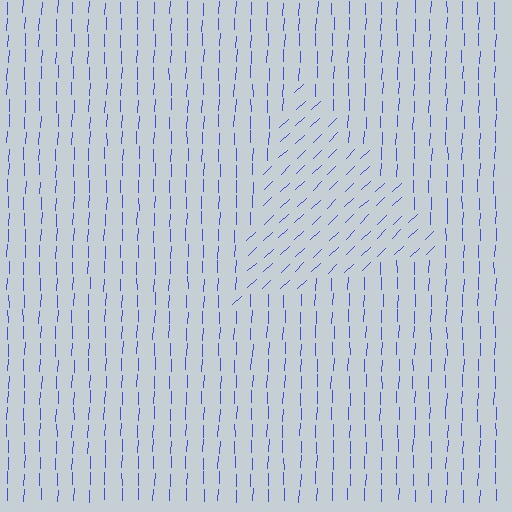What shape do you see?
I see a triangle.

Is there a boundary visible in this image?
Yes, there is a texture boundary formed by a change in line orientation.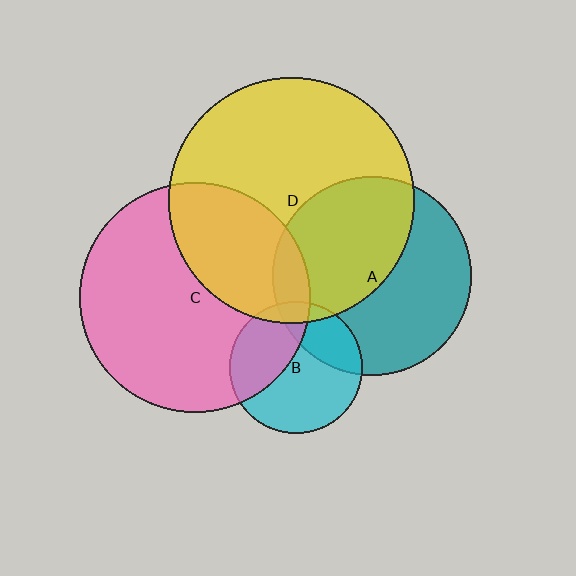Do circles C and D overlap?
Yes.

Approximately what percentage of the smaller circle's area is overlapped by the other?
Approximately 35%.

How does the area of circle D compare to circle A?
Approximately 1.5 times.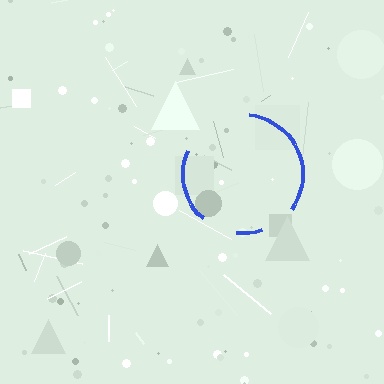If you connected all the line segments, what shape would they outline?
They would outline a circle.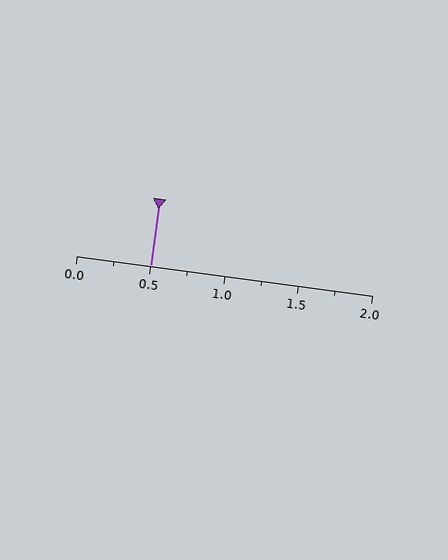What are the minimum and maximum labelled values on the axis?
The axis runs from 0.0 to 2.0.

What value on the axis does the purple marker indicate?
The marker indicates approximately 0.5.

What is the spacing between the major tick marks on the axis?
The major ticks are spaced 0.5 apart.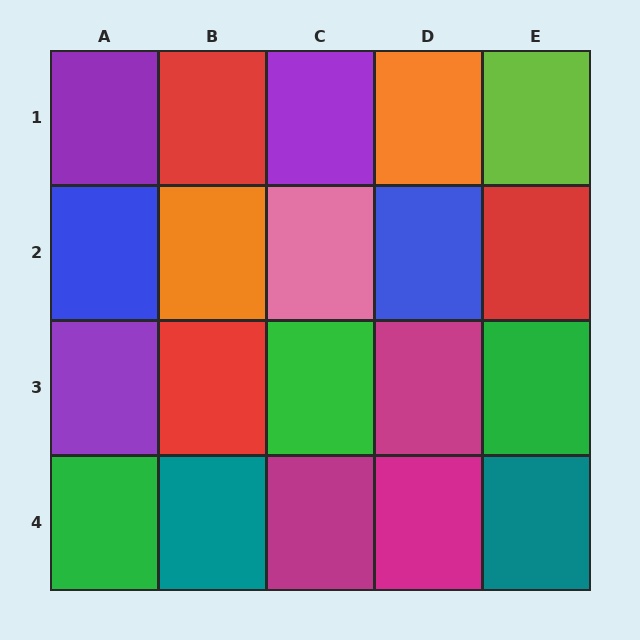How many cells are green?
3 cells are green.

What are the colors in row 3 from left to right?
Purple, red, green, magenta, green.